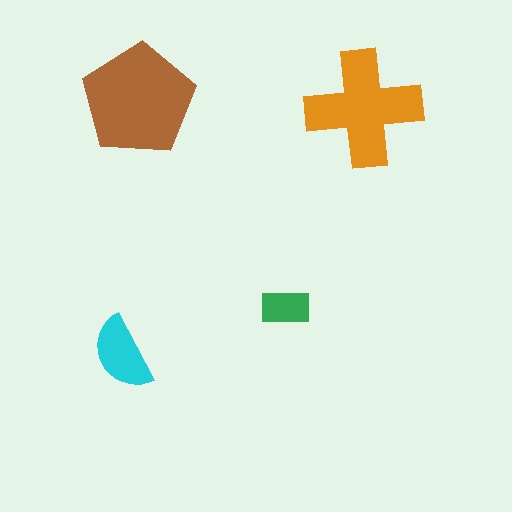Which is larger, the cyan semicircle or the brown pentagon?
The brown pentagon.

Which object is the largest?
The brown pentagon.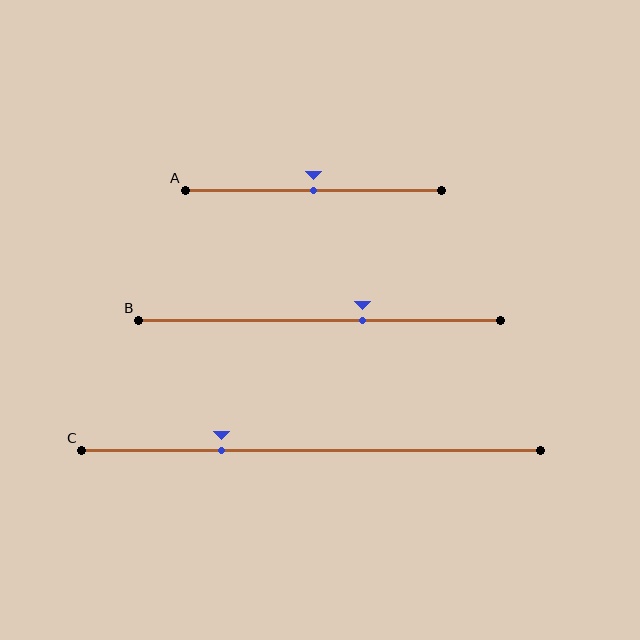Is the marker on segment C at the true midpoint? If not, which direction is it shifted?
No, the marker on segment C is shifted to the left by about 19% of the segment length.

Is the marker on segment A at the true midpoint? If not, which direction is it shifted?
Yes, the marker on segment A is at the true midpoint.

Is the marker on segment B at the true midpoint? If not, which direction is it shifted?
No, the marker on segment B is shifted to the right by about 12% of the segment length.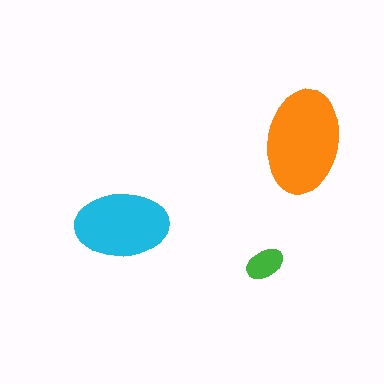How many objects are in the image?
There are 3 objects in the image.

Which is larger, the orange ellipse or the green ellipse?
The orange one.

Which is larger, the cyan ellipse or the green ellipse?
The cyan one.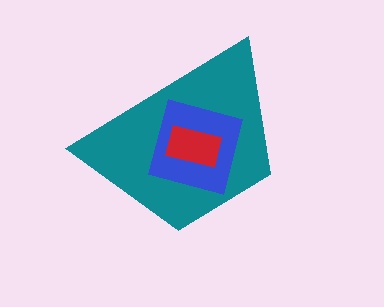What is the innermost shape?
The red rectangle.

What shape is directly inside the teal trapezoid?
The blue square.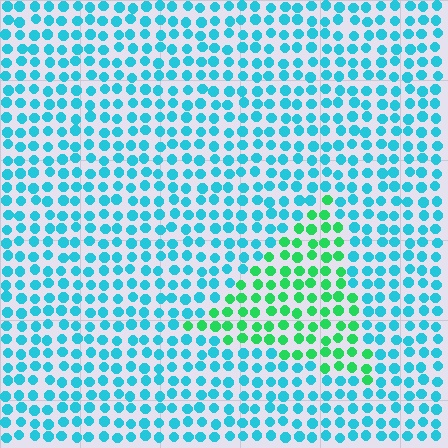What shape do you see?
I see a triangle.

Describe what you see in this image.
The image is filled with small cyan elements in a uniform arrangement. A triangle-shaped region is visible where the elements are tinted to a slightly different hue, forming a subtle color boundary.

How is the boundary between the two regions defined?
The boundary is defined purely by a slight shift in hue (about 49 degrees). Spacing, size, and orientation are identical on both sides.